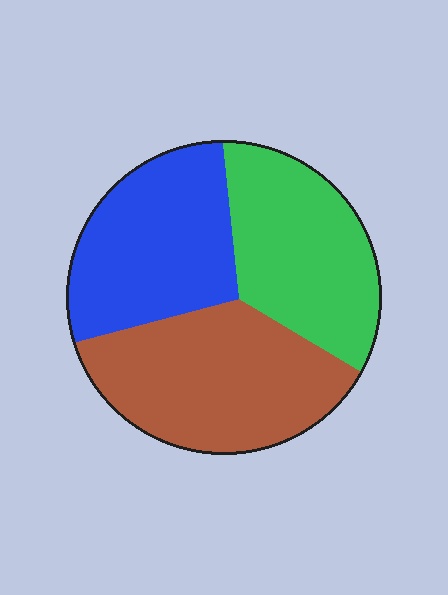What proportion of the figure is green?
Green covers 31% of the figure.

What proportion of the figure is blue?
Blue takes up about one third (1/3) of the figure.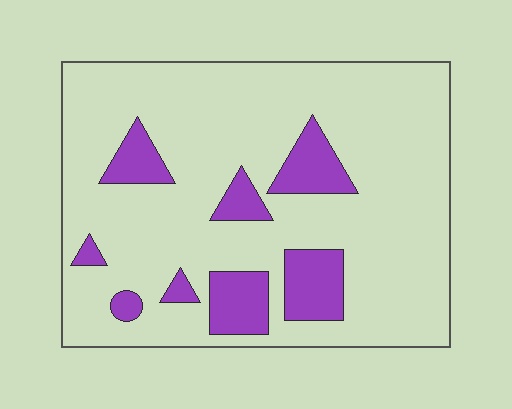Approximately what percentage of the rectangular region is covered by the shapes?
Approximately 15%.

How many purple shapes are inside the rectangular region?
8.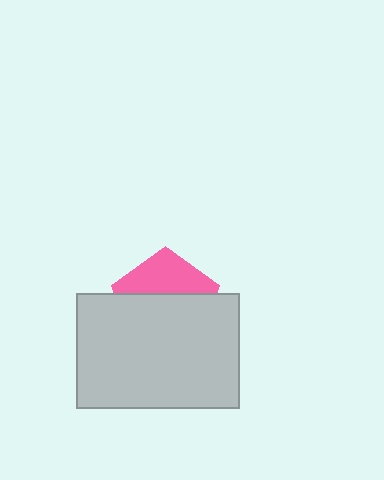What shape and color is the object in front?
The object in front is a light gray rectangle.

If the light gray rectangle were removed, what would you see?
You would see the complete pink pentagon.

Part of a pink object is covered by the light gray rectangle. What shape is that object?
It is a pentagon.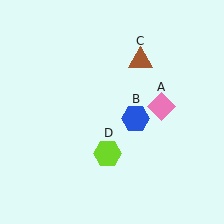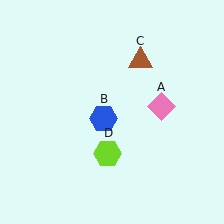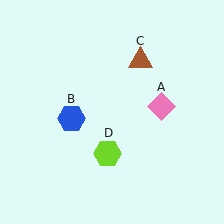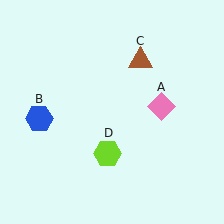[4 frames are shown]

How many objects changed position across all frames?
1 object changed position: blue hexagon (object B).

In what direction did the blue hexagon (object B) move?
The blue hexagon (object B) moved left.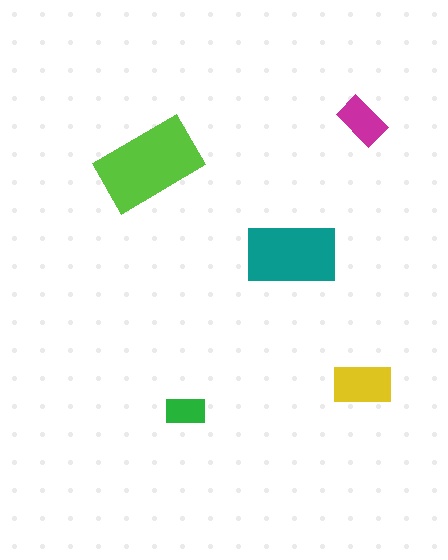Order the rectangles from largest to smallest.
the lime one, the teal one, the yellow one, the magenta one, the green one.